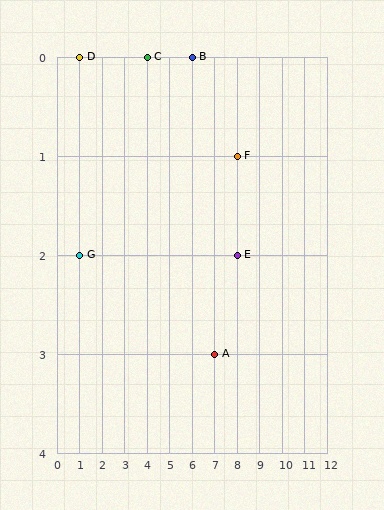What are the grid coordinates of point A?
Point A is at grid coordinates (7, 3).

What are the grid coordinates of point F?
Point F is at grid coordinates (8, 1).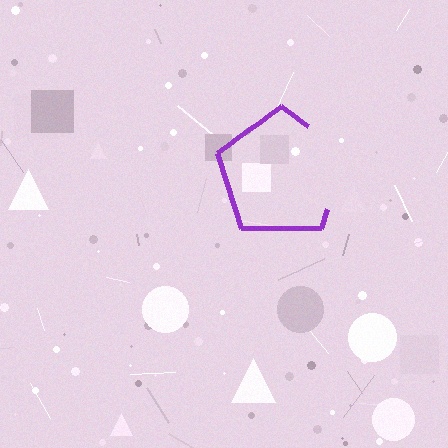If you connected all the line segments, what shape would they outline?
They would outline a pentagon.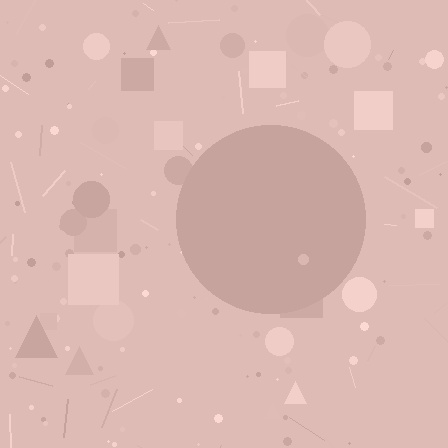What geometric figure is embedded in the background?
A circle is embedded in the background.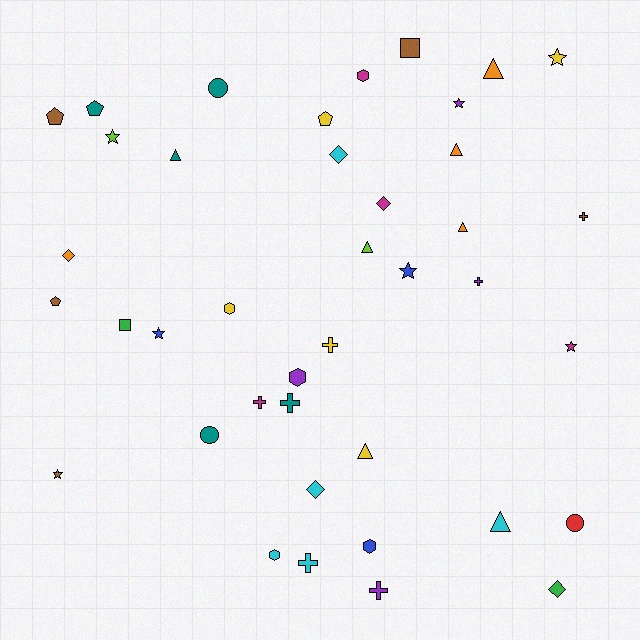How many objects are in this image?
There are 40 objects.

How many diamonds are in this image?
There are 5 diamonds.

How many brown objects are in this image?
There are 5 brown objects.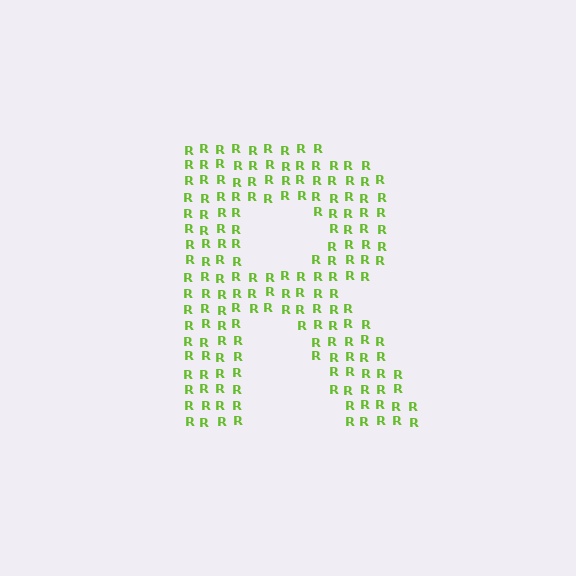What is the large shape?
The large shape is the letter R.